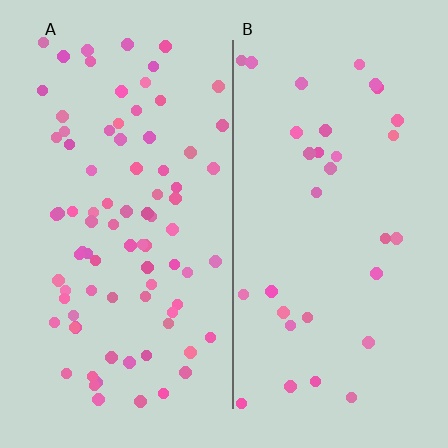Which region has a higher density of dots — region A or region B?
A (the left).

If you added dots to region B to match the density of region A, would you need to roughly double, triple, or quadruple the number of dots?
Approximately triple.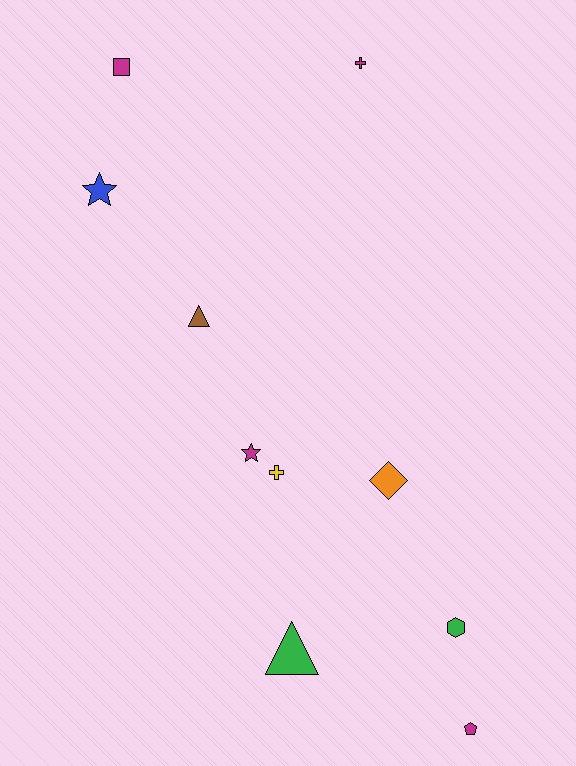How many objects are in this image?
There are 10 objects.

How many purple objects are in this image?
There are no purple objects.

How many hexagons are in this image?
There is 1 hexagon.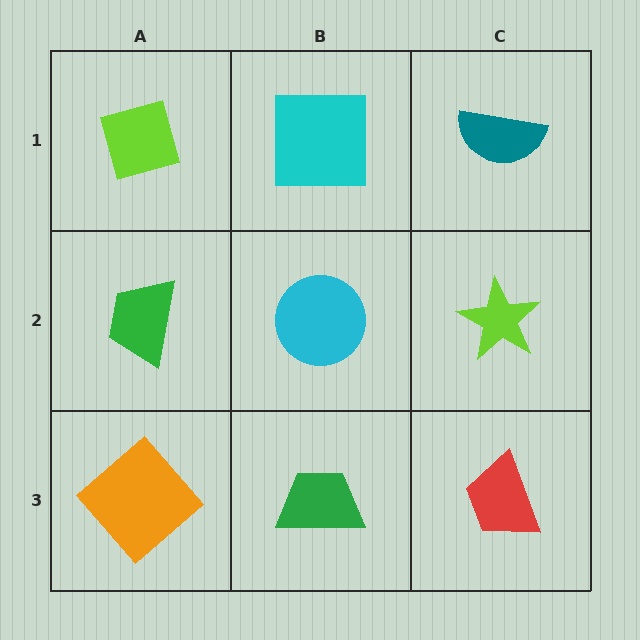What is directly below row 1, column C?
A lime star.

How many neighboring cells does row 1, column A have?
2.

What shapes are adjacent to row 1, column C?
A lime star (row 2, column C), a cyan square (row 1, column B).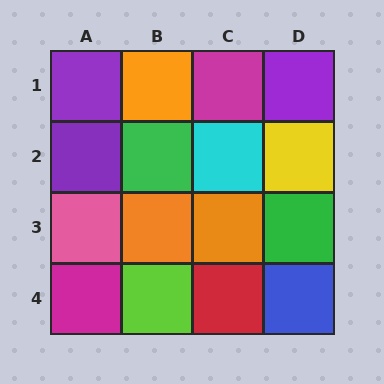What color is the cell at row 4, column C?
Red.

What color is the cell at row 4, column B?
Lime.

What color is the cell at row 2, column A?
Purple.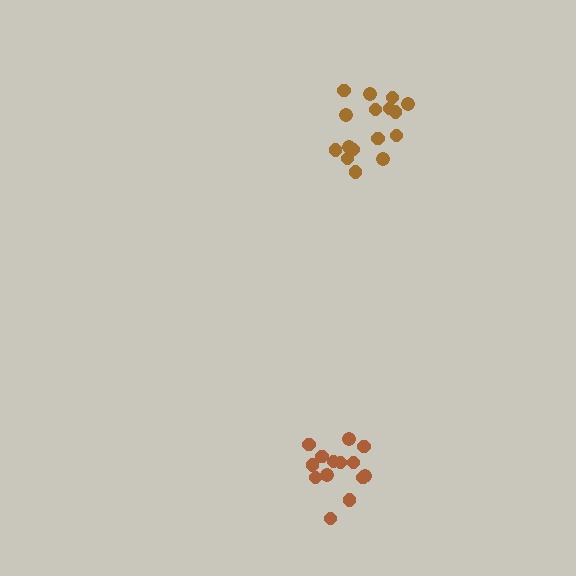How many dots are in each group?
Group 1: 16 dots, Group 2: 14 dots (30 total).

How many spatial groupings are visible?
There are 2 spatial groupings.